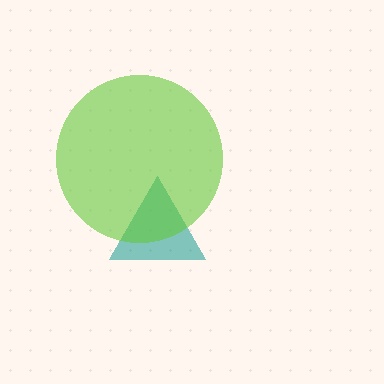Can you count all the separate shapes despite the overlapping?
Yes, there are 2 separate shapes.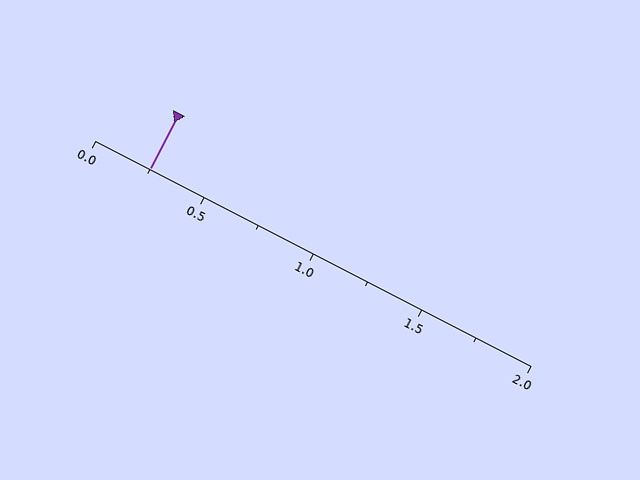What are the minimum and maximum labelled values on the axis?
The axis runs from 0.0 to 2.0.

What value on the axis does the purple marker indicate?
The marker indicates approximately 0.25.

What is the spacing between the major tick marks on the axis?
The major ticks are spaced 0.5 apart.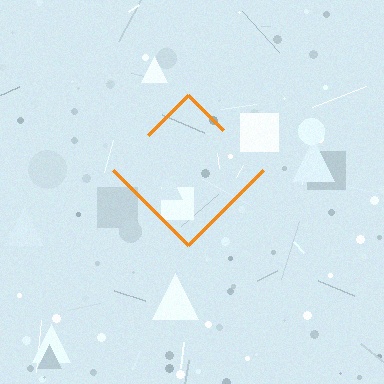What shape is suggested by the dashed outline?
The dashed outline suggests a diamond.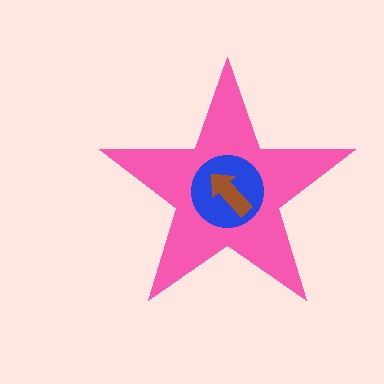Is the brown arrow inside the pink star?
Yes.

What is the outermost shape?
The pink star.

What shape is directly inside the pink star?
The blue circle.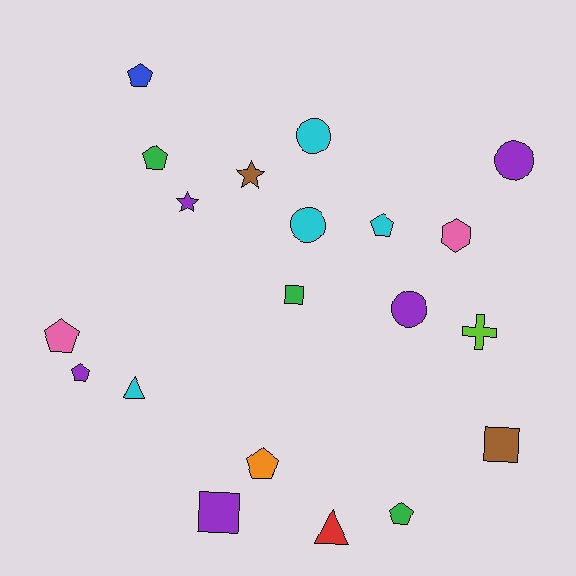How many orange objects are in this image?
There is 1 orange object.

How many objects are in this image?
There are 20 objects.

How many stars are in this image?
There are 2 stars.